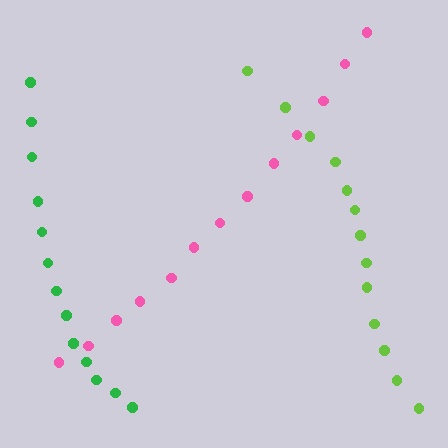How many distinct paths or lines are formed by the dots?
There are 3 distinct paths.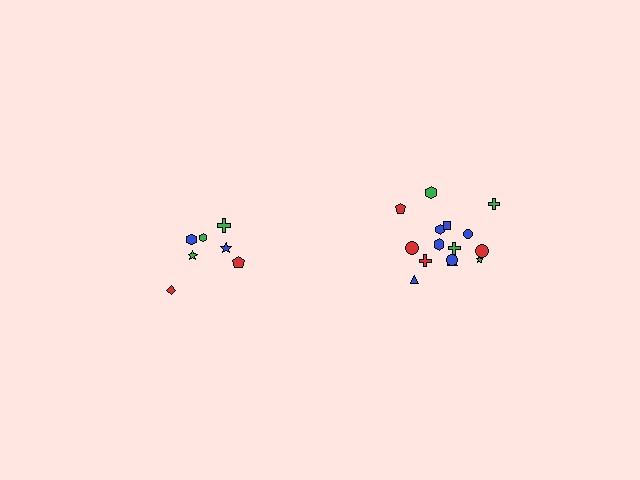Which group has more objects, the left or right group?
The right group.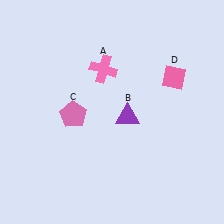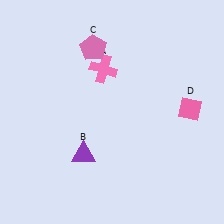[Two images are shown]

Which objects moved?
The objects that moved are: the purple triangle (B), the pink pentagon (C), the pink diamond (D).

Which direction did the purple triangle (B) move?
The purple triangle (B) moved left.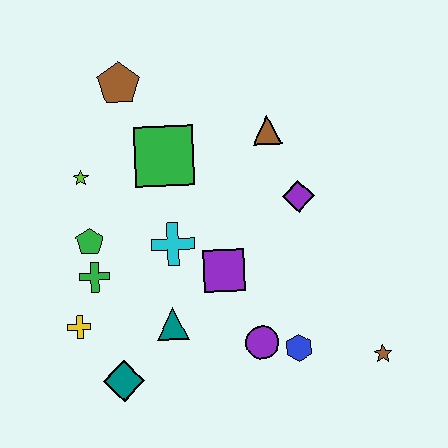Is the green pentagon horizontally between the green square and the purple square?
No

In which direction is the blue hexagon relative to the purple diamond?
The blue hexagon is below the purple diamond.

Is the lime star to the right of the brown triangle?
No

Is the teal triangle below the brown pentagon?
Yes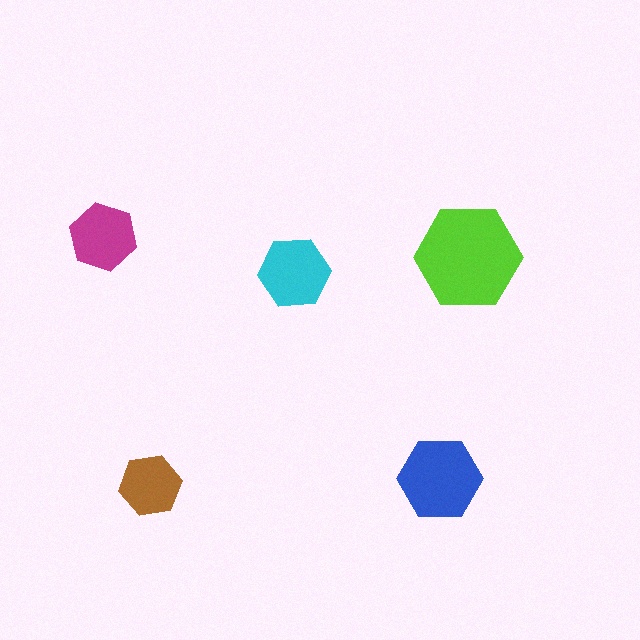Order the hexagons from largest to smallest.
the lime one, the blue one, the cyan one, the magenta one, the brown one.